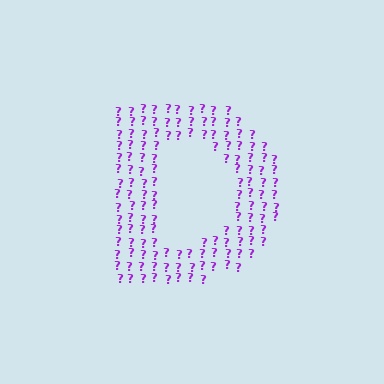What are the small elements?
The small elements are question marks.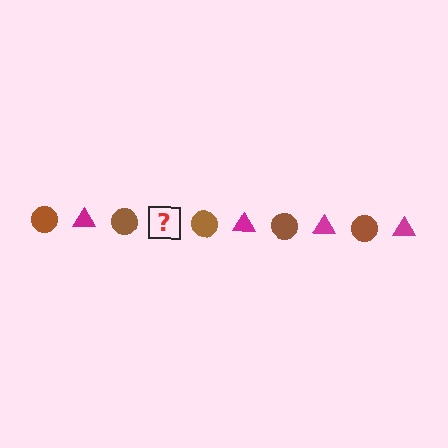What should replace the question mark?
The question mark should be replaced with a magenta triangle.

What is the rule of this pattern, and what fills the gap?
The rule is that the pattern alternates between brown circle and magenta triangle. The gap should be filled with a magenta triangle.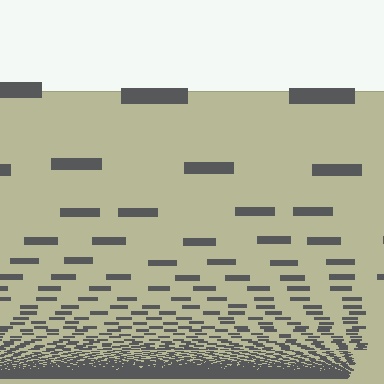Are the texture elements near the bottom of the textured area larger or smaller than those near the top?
Smaller. The gradient is inverted — elements near the bottom are smaller and denser.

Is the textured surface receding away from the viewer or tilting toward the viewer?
The surface appears to tilt toward the viewer. Texture elements get larger and sparser toward the top.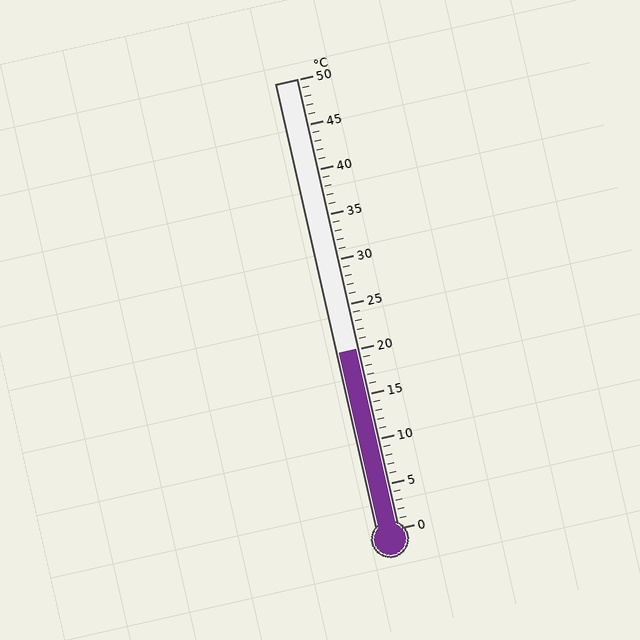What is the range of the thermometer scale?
The thermometer scale ranges from 0°C to 50°C.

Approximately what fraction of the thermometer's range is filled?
The thermometer is filled to approximately 40% of its range.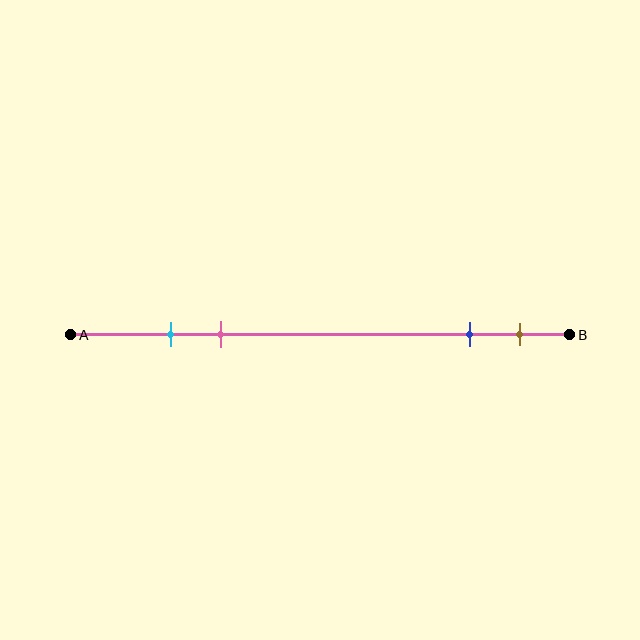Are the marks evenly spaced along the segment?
No, the marks are not evenly spaced.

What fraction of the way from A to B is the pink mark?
The pink mark is approximately 30% (0.3) of the way from A to B.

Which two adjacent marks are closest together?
The cyan and pink marks are the closest adjacent pair.